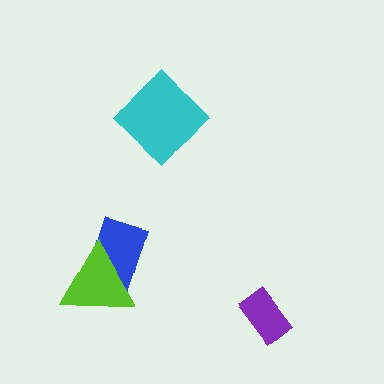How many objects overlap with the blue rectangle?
1 object overlaps with the blue rectangle.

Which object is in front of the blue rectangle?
The lime triangle is in front of the blue rectangle.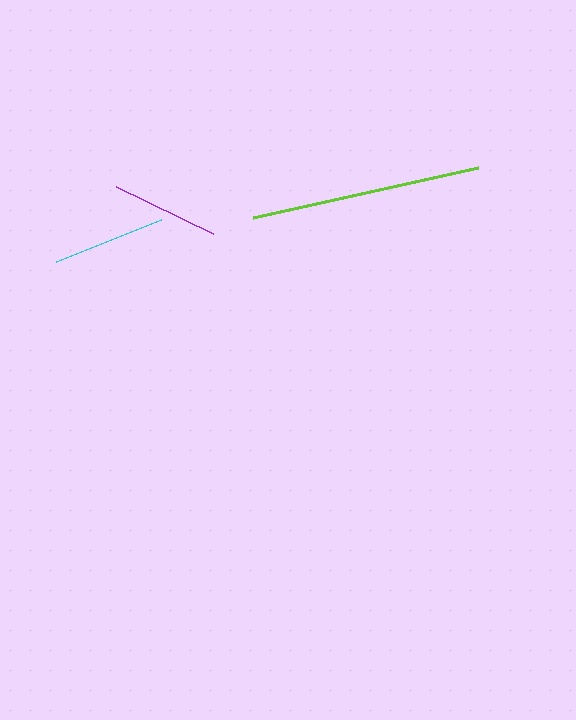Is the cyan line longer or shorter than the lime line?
The lime line is longer than the cyan line.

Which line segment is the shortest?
The purple line is the shortest at approximately 107 pixels.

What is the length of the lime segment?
The lime segment is approximately 230 pixels long.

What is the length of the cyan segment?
The cyan segment is approximately 113 pixels long.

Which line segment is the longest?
The lime line is the longest at approximately 230 pixels.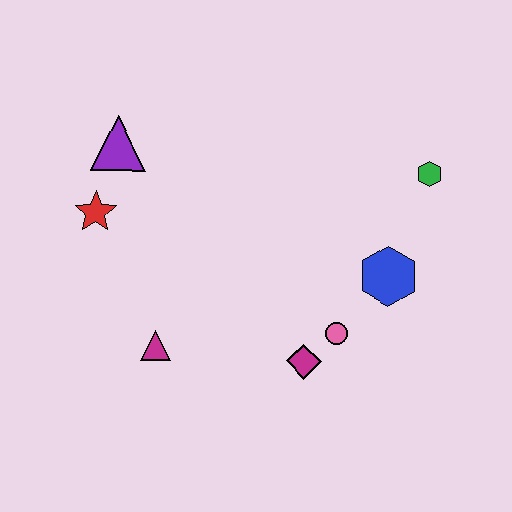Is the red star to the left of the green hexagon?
Yes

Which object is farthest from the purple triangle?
The green hexagon is farthest from the purple triangle.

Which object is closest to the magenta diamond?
The pink circle is closest to the magenta diamond.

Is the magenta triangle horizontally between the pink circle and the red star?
Yes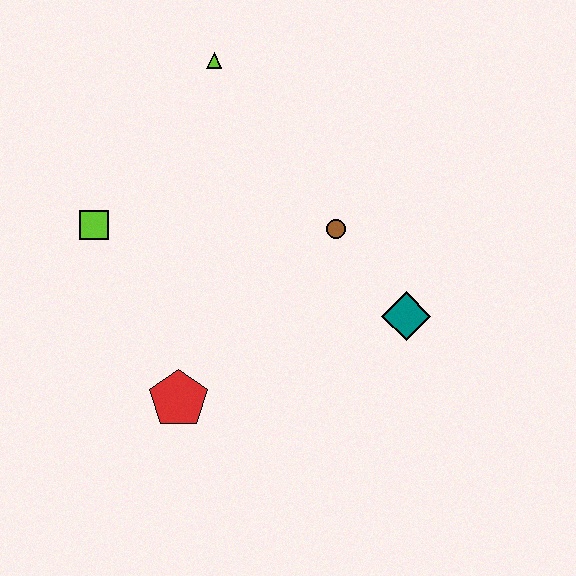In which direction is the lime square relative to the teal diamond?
The lime square is to the left of the teal diamond.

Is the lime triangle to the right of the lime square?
Yes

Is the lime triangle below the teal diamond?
No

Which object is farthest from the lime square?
The teal diamond is farthest from the lime square.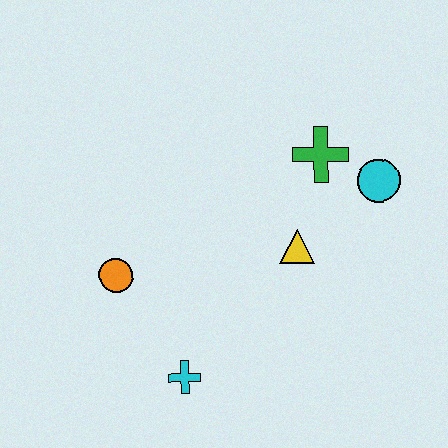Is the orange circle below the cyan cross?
No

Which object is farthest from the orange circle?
The cyan circle is farthest from the orange circle.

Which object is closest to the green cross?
The cyan circle is closest to the green cross.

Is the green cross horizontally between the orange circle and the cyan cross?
No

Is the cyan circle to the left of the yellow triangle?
No